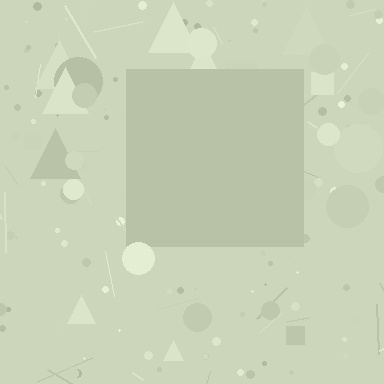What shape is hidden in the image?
A square is hidden in the image.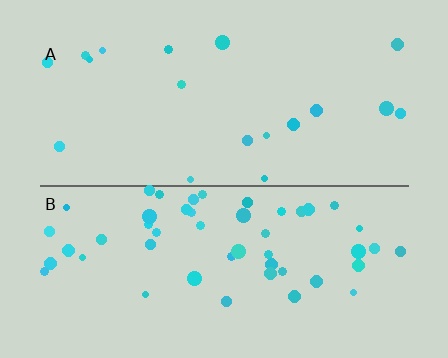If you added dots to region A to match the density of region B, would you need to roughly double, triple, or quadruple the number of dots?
Approximately triple.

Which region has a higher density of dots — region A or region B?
B (the bottom).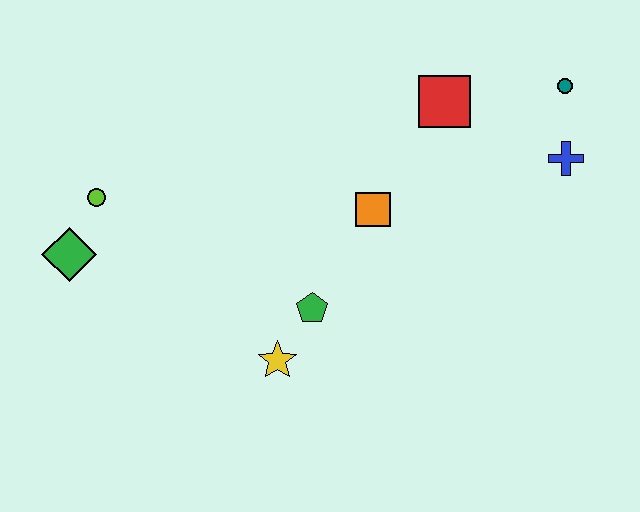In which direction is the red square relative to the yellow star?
The red square is above the yellow star.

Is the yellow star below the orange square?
Yes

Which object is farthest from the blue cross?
The green diamond is farthest from the blue cross.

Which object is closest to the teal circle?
The blue cross is closest to the teal circle.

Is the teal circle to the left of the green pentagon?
No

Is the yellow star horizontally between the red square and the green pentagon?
No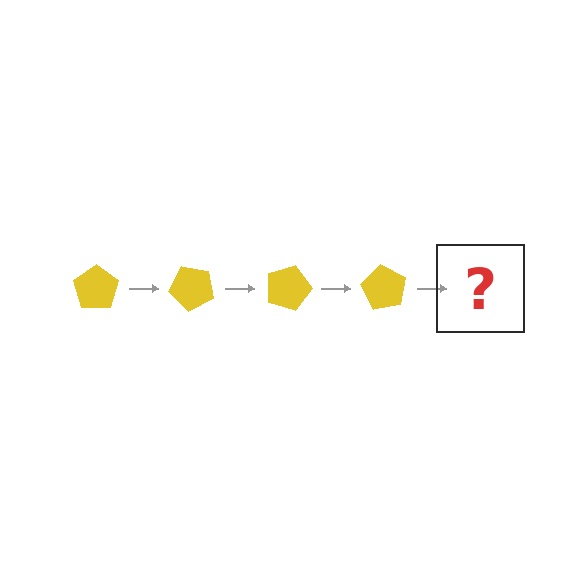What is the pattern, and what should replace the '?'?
The pattern is that the pentagon rotates 45 degrees each step. The '?' should be a yellow pentagon rotated 180 degrees.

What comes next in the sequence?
The next element should be a yellow pentagon rotated 180 degrees.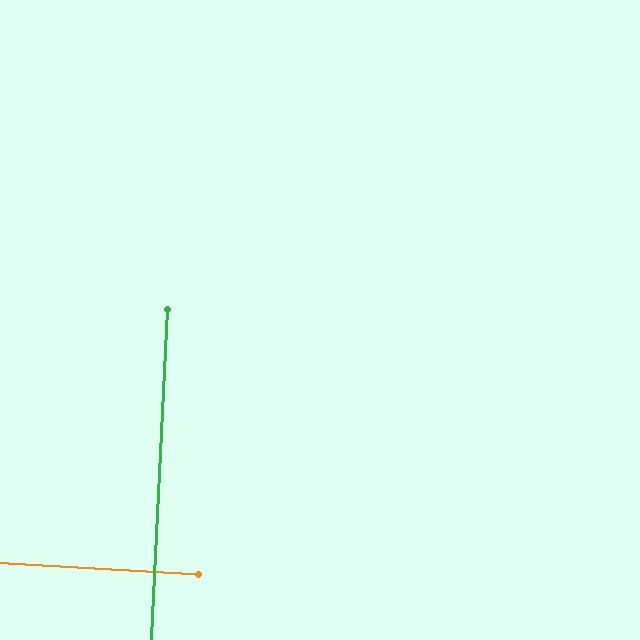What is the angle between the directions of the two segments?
Approximately 90 degrees.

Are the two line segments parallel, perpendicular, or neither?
Perpendicular — they meet at approximately 90°.